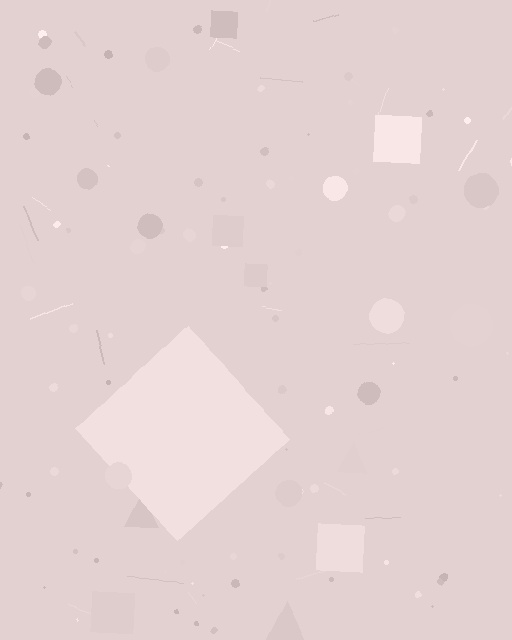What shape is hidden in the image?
A diamond is hidden in the image.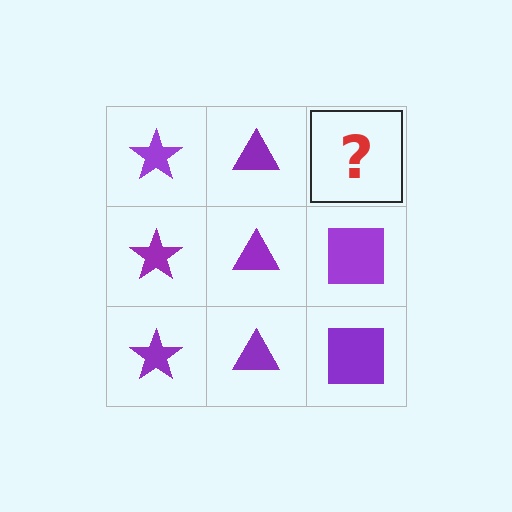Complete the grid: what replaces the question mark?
The question mark should be replaced with a purple square.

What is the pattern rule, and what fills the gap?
The rule is that each column has a consistent shape. The gap should be filled with a purple square.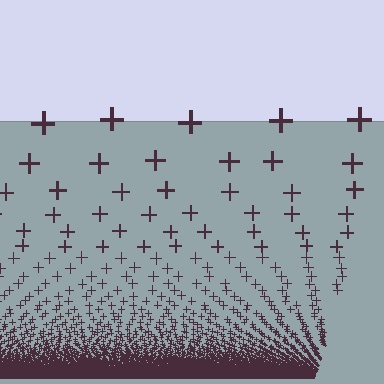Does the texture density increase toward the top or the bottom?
Density increases toward the bottom.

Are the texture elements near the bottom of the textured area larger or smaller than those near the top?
Smaller. The gradient is inverted — elements near the bottom are smaller and denser.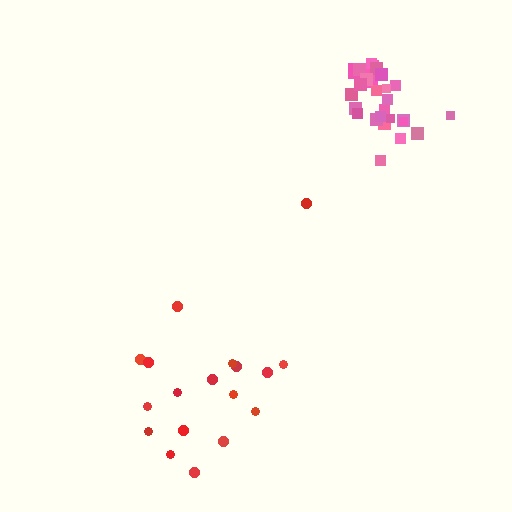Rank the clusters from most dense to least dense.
pink, red.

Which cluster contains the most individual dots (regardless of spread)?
Pink (29).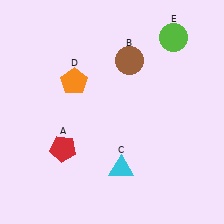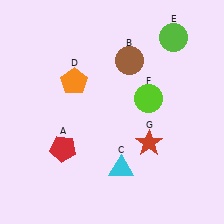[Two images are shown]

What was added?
A lime circle (F), a red star (G) were added in Image 2.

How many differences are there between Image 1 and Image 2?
There are 2 differences between the two images.